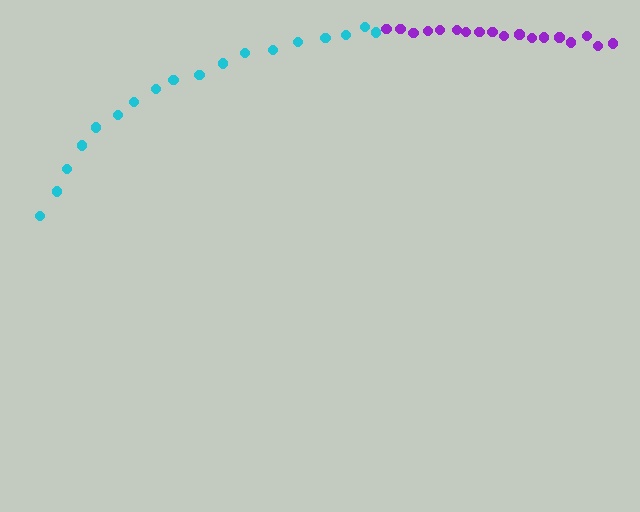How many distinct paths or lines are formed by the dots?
There are 2 distinct paths.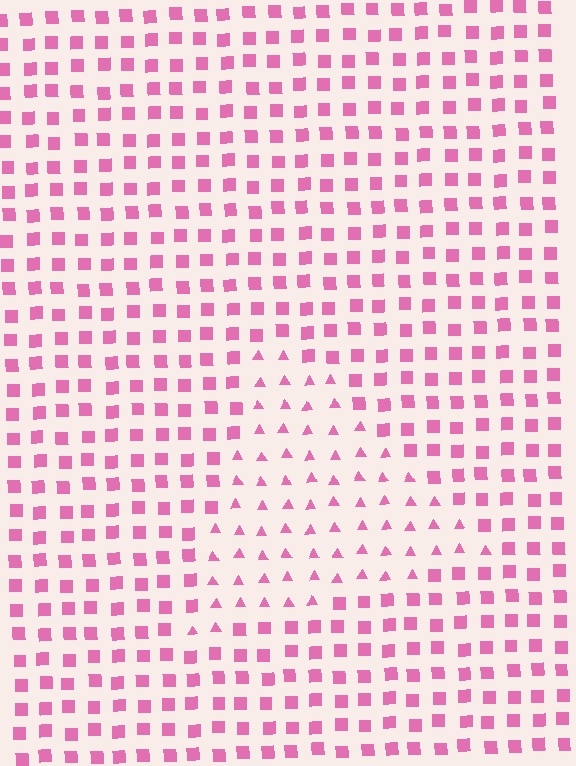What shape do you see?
I see a triangle.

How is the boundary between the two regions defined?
The boundary is defined by a change in element shape: triangles inside vs. squares outside. All elements share the same color and spacing.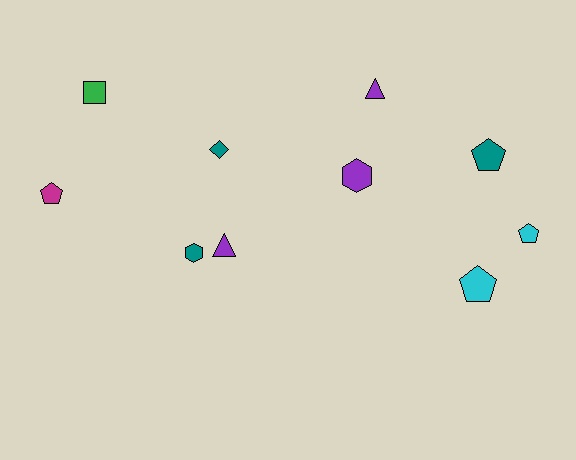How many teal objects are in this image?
There are 3 teal objects.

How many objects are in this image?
There are 10 objects.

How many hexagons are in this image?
There are 2 hexagons.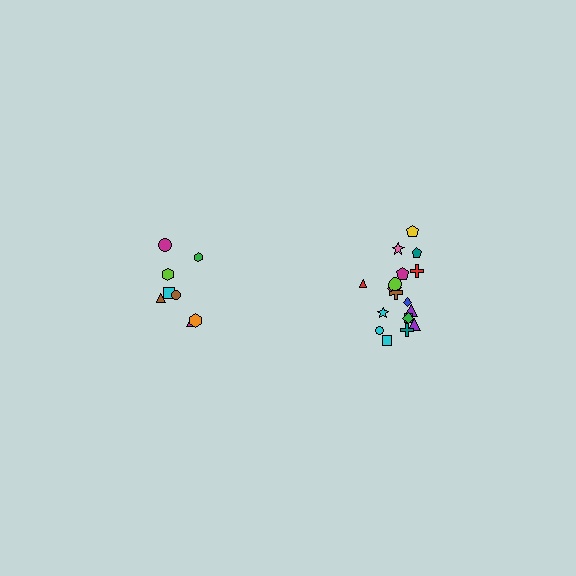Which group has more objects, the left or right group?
The right group.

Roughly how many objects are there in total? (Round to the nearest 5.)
Roughly 25 objects in total.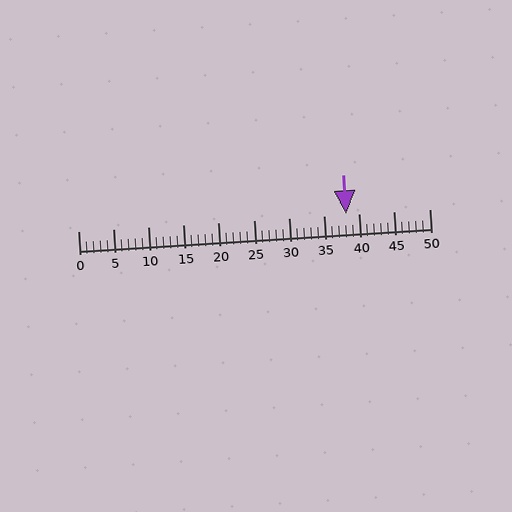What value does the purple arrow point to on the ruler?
The purple arrow points to approximately 38.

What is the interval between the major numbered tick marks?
The major tick marks are spaced 5 units apart.